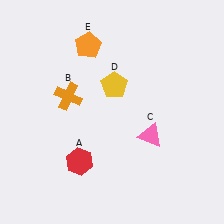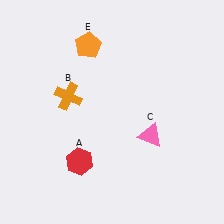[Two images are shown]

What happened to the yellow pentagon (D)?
The yellow pentagon (D) was removed in Image 2. It was in the top-right area of Image 1.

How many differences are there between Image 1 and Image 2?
There is 1 difference between the two images.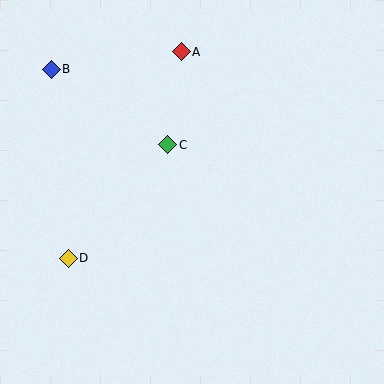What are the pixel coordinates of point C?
Point C is at (168, 145).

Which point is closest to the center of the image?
Point C at (168, 145) is closest to the center.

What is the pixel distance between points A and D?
The distance between A and D is 235 pixels.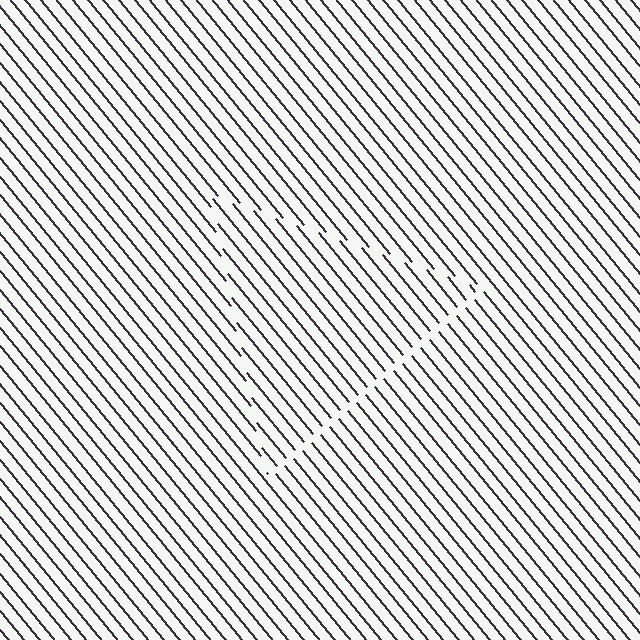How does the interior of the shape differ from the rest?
The interior of the shape contains the same grating, shifted by half a period — the contour is defined by the phase discontinuity where line-ends from the inner and outer gratings abut.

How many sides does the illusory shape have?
3 sides — the line-ends trace a triangle.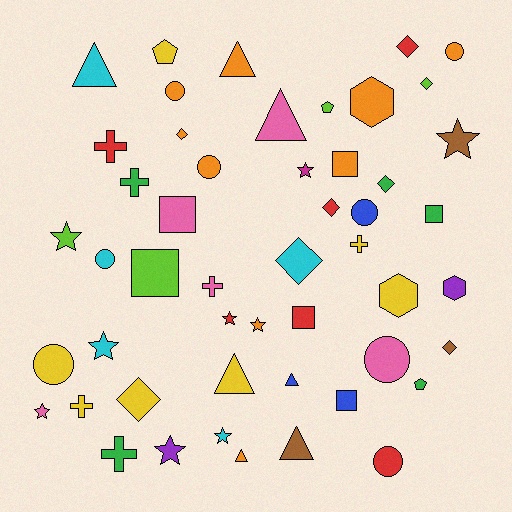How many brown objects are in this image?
There are 3 brown objects.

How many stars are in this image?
There are 9 stars.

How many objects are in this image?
There are 50 objects.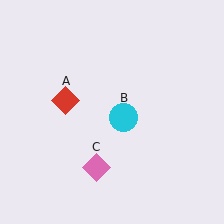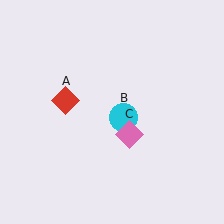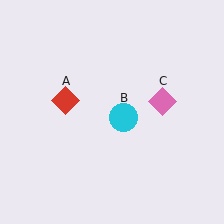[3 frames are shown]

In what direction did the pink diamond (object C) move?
The pink diamond (object C) moved up and to the right.